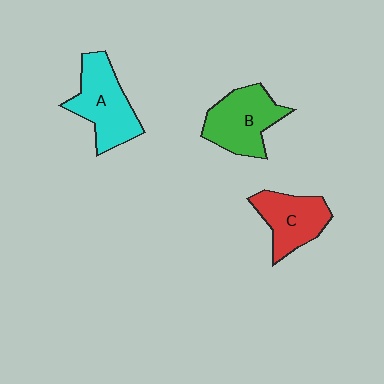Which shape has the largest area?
Shape A (cyan).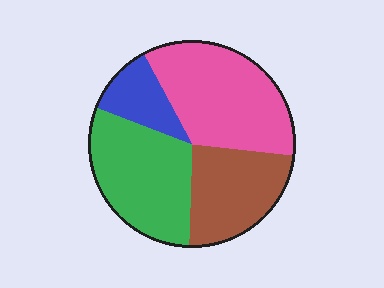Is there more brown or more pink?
Pink.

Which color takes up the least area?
Blue, at roughly 10%.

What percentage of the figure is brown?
Brown takes up about one quarter (1/4) of the figure.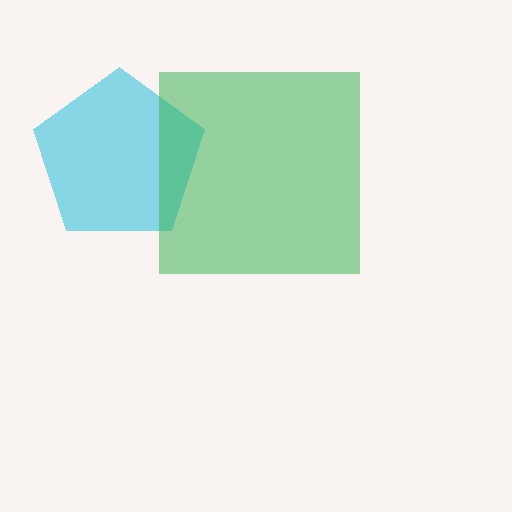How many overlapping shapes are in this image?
There are 2 overlapping shapes in the image.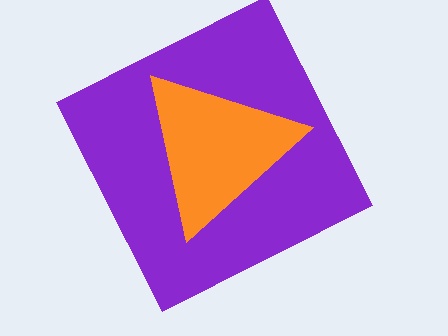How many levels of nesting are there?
2.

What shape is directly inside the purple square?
The orange triangle.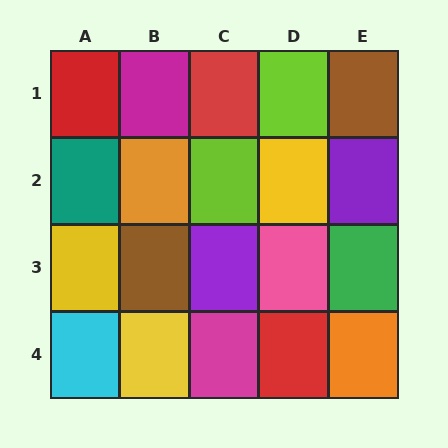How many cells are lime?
2 cells are lime.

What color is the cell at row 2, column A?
Teal.